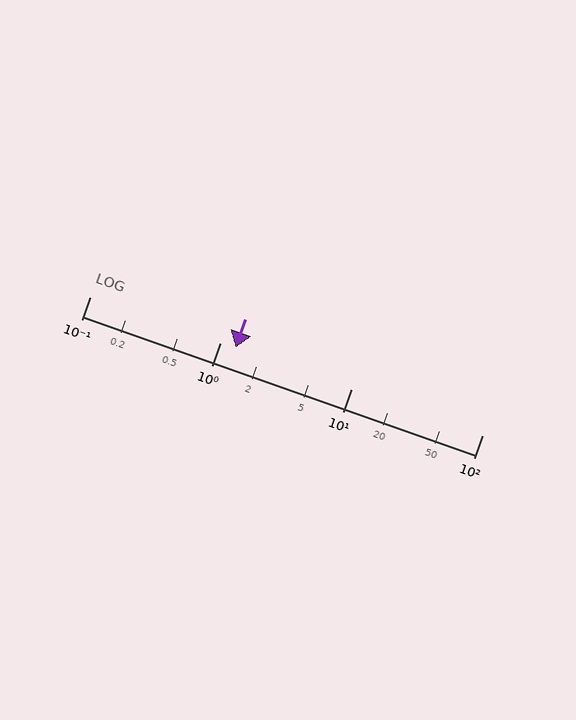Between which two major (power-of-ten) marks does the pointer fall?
The pointer is between 1 and 10.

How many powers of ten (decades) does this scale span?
The scale spans 3 decades, from 0.1 to 100.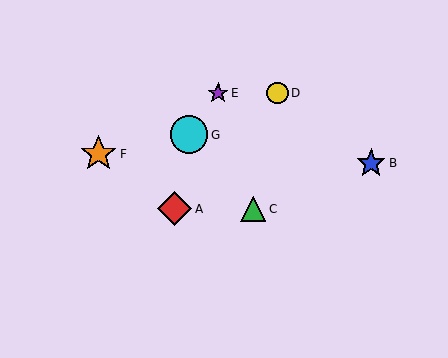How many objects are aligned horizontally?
2 objects (A, C) are aligned horizontally.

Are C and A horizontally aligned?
Yes, both are at y≈209.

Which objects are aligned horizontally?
Objects A, C are aligned horizontally.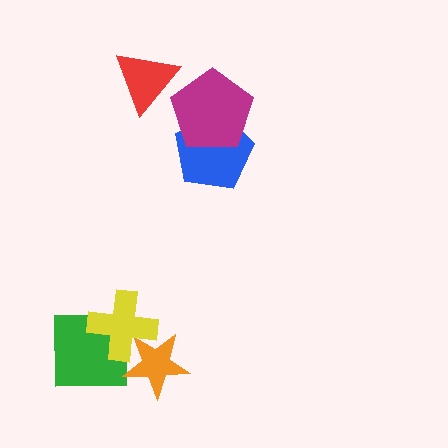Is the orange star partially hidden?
Yes, it is partially covered by another shape.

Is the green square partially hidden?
Yes, it is partially covered by another shape.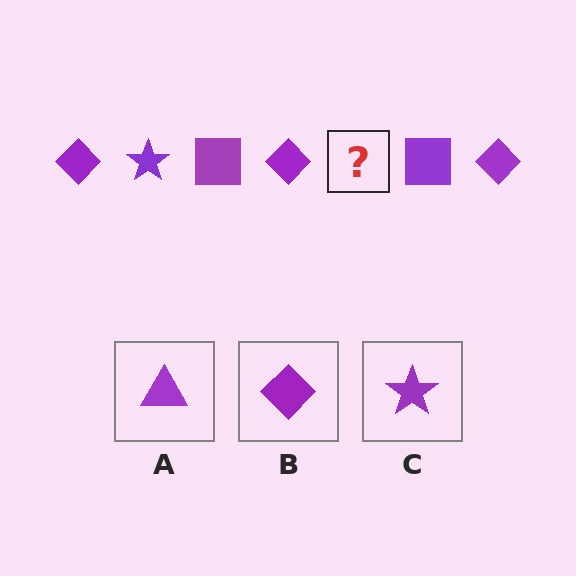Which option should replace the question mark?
Option C.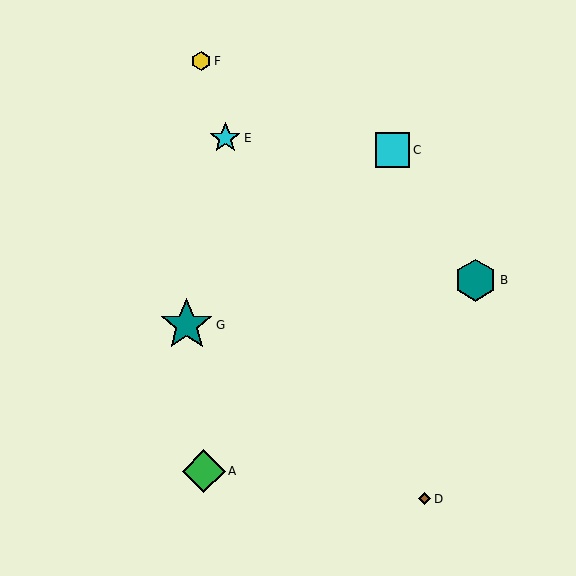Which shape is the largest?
The teal star (labeled G) is the largest.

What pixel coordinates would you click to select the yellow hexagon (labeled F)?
Click at (201, 61) to select the yellow hexagon F.